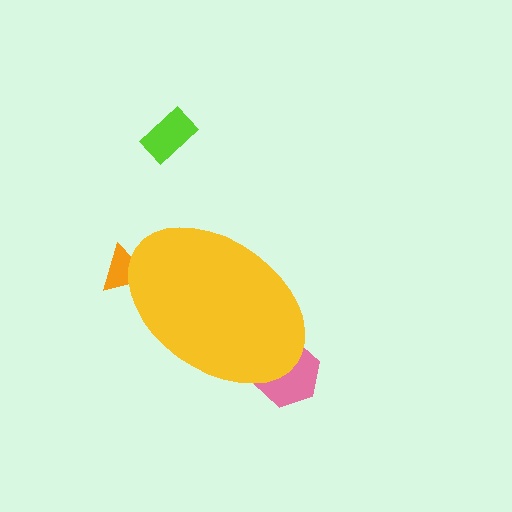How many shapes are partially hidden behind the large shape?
2 shapes are partially hidden.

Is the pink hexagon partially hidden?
Yes, the pink hexagon is partially hidden behind the yellow ellipse.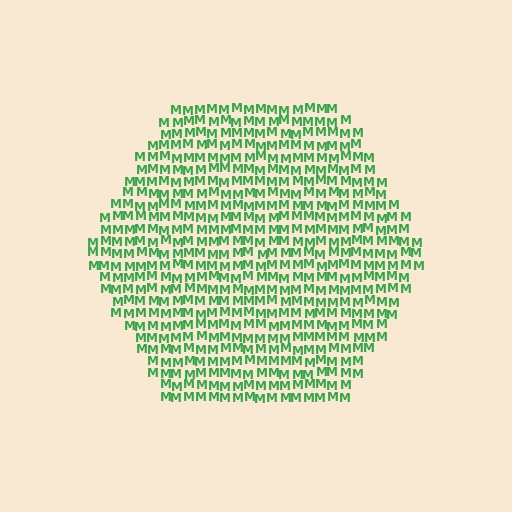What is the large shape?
The large shape is a hexagon.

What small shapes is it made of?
It is made of small letter M's.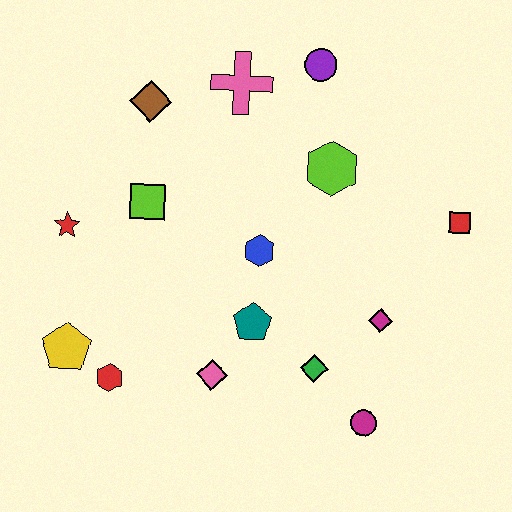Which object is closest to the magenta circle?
The green diamond is closest to the magenta circle.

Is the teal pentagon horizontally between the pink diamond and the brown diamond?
No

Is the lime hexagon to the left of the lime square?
No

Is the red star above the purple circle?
No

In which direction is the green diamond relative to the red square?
The green diamond is below the red square.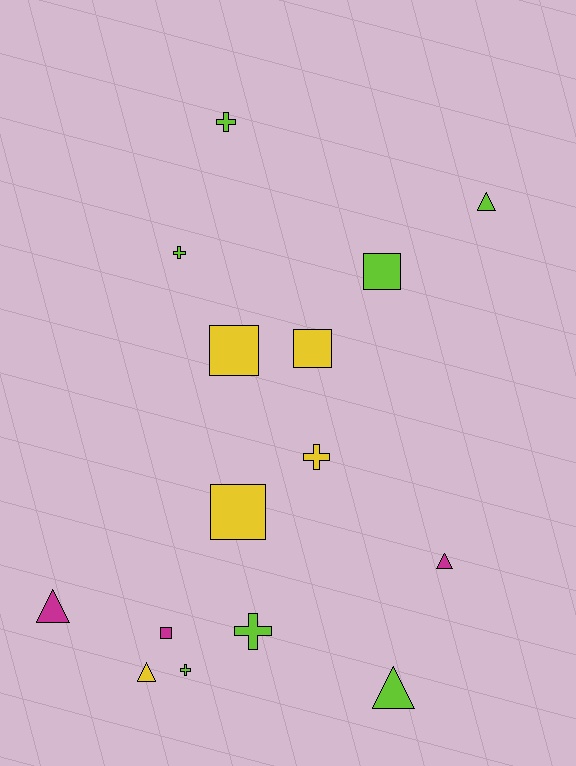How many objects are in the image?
There are 15 objects.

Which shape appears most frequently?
Square, with 5 objects.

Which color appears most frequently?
Lime, with 7 objects.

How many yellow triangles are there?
There is 1 yellow triangle.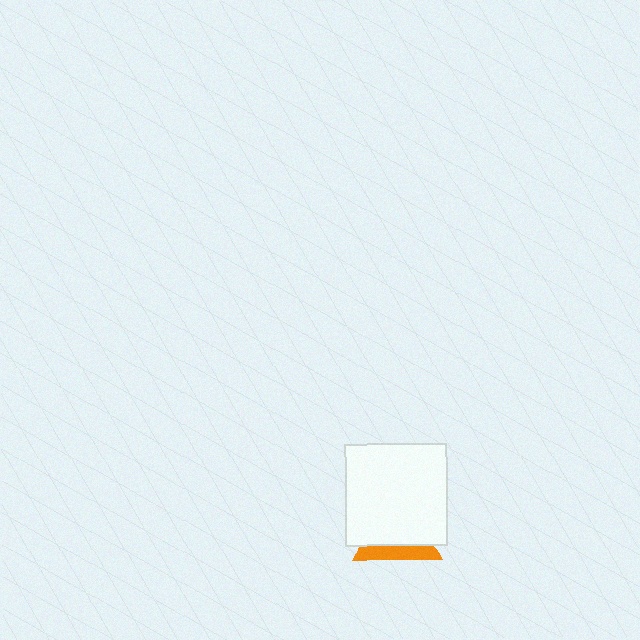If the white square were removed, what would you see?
You would see the complete orange triangle.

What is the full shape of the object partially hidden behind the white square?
The partially hidden object is an orange triangle.